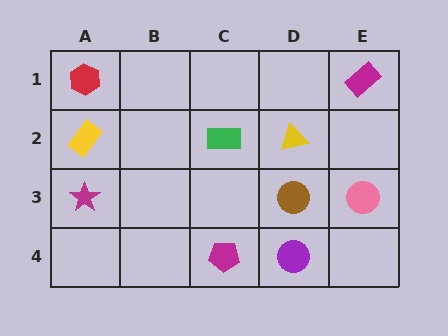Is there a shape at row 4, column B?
No, that cell is empty.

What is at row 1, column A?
A red hexagon.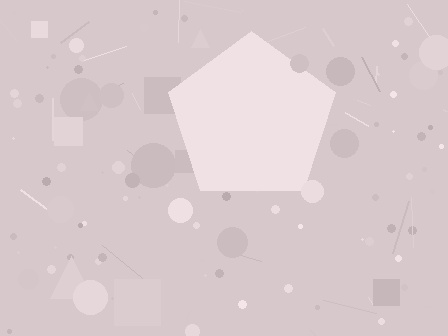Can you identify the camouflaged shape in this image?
The camouflaged shape is a pentagon.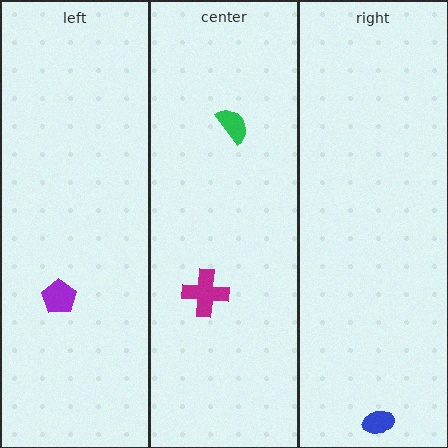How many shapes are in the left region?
1.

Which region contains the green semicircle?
The center region.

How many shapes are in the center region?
2.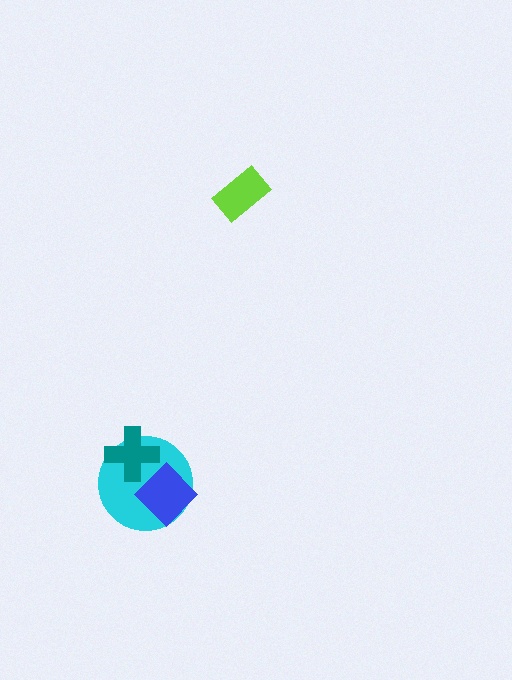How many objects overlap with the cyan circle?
2 objects overlap with the cyan circle.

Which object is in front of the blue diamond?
The teal cross is in front of the blue diamond.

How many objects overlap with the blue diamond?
2 objects overlap with the blue diamond.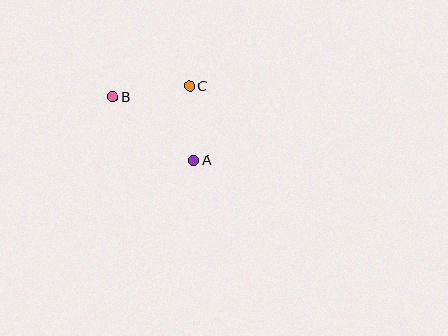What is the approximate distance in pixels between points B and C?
The distance between B and C is approximately 78 pixels.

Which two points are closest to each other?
Points A and C are closest to each other.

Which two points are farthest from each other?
Points A and B are farthest from each other.